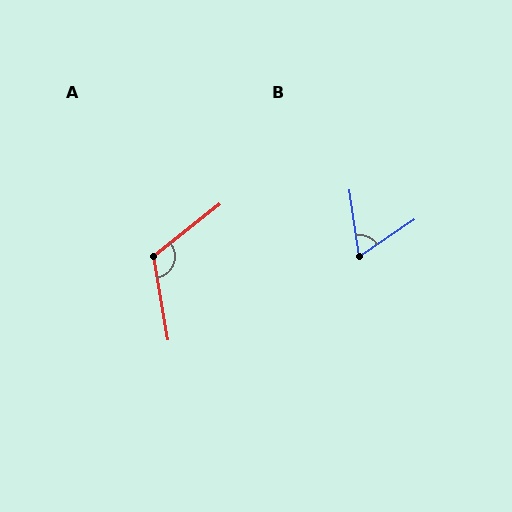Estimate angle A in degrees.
Approximately 118 degrees.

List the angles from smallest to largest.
B (64°), A (118°).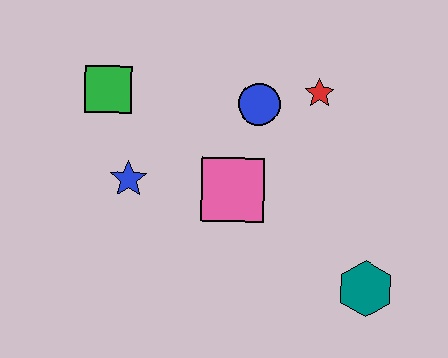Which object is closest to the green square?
The blue star is closest to the green square.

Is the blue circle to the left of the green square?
No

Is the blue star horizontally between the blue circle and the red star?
No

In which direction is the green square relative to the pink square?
The green square is to the left of the pink square.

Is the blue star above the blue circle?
No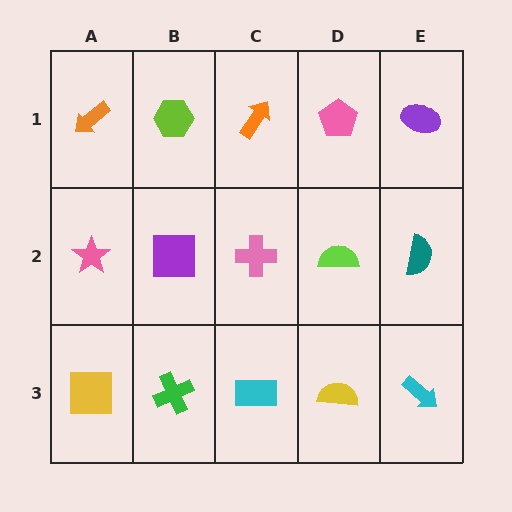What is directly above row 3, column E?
A teal semicircle.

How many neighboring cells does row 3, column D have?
3.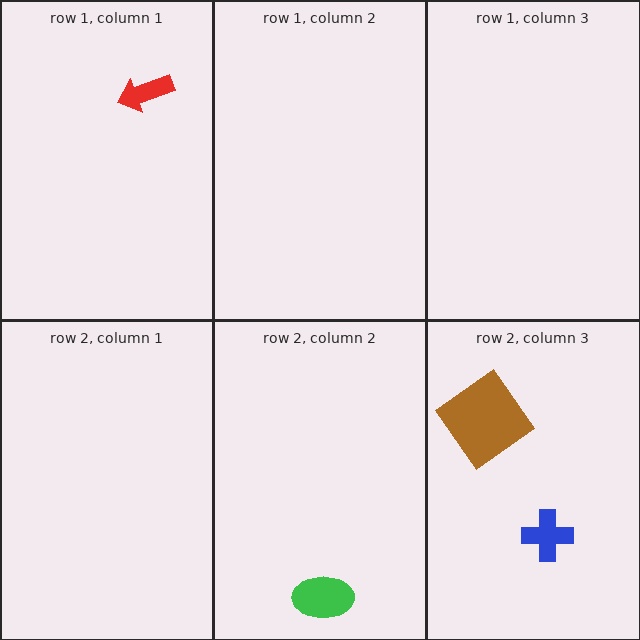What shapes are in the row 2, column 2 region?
The green ellipse.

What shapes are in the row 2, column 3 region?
The blue cross, the brown diamond.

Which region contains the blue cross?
The row 2, column 3 region.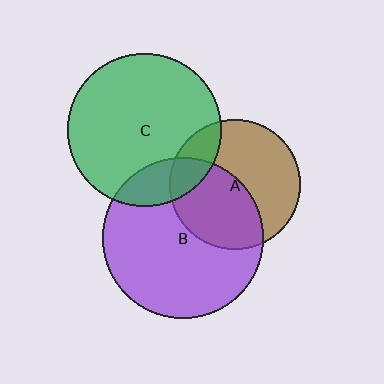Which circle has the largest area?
Circle B (purple).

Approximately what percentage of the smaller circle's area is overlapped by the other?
Approximately 15%.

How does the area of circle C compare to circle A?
Approximately 1.4 times.